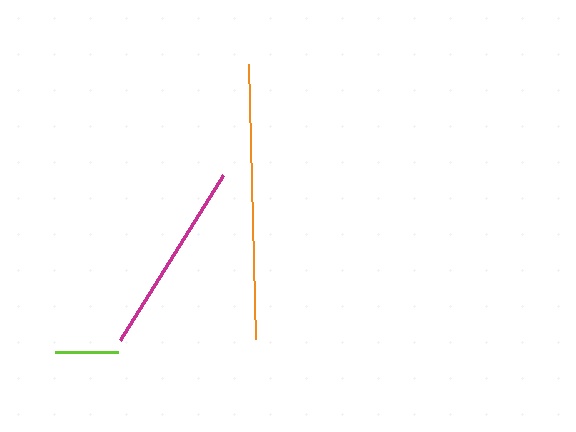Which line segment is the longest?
The orange line is the longest at approximately 275 pixels.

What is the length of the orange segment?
The orange segment is approximately 275 pixels long.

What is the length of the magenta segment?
The magenta segment is approximately 194 pixels long.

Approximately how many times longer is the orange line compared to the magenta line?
The orange line is approximately 1.4 times the length of the magenta line.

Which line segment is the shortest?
The lime line is the shortest at approximately 63 pixels.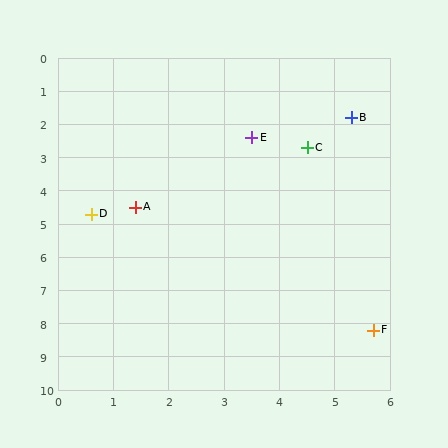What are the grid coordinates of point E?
Point E is at approximately (3.5, 2.4).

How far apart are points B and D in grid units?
Points B and D are about 5.5 grid units apart.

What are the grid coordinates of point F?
Point F is at approximately (5.7, 8.2).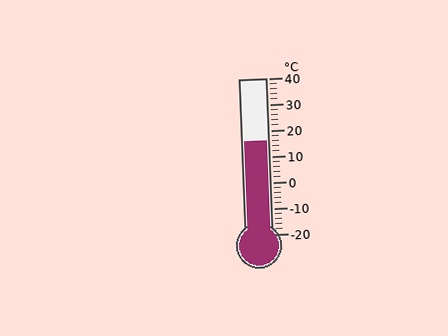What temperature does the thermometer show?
The thermometer shows approximately 16°C.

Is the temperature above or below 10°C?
The temperature is above 10°C.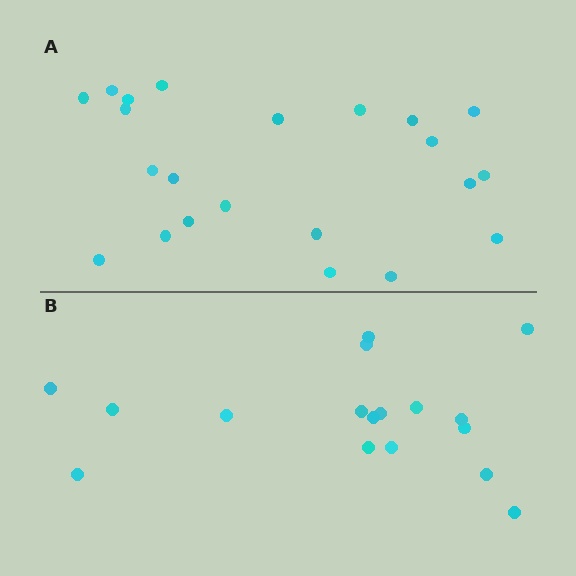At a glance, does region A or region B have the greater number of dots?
Region A (the top region) has more dots.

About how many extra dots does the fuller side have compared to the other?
Region A has about 5 more dots than region B.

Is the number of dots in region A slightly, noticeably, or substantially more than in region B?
Region A has noticeably more, but not dramatically so. The ratio is roughly 1.3 to 1.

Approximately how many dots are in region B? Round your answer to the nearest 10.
About 20 dots. (The exact count is 17, which rounds to 20.)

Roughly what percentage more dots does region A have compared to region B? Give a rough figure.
About 30% more.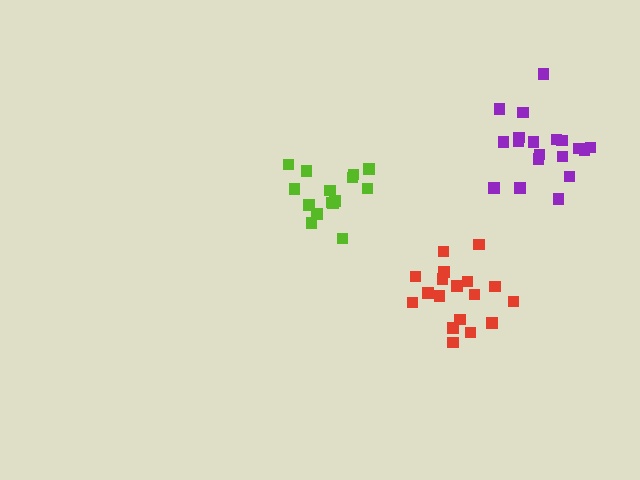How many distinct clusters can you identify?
There are 3 distinct clusters.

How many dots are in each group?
Group 1: 18 dots, Group 2: 15 dots, Group 3: 19 dots (52 total).